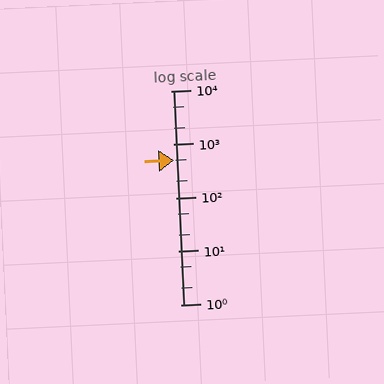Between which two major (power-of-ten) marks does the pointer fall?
The pointer is between 100 and 1000.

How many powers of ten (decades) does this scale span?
The scale spans 4 decades, from 1 to 10000.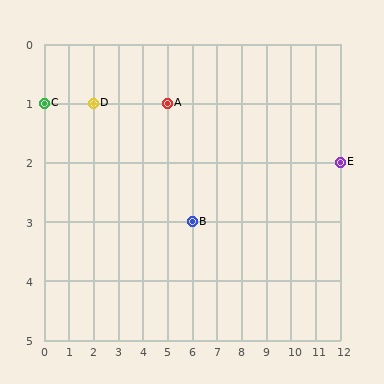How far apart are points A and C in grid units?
Points A and C are 5 columns apart.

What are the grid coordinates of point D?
Point D is at grid coordinates (2, 1).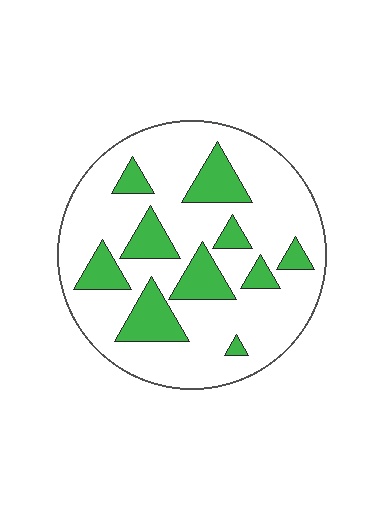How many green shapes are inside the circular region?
10.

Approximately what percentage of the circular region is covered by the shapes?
Approximately 25%.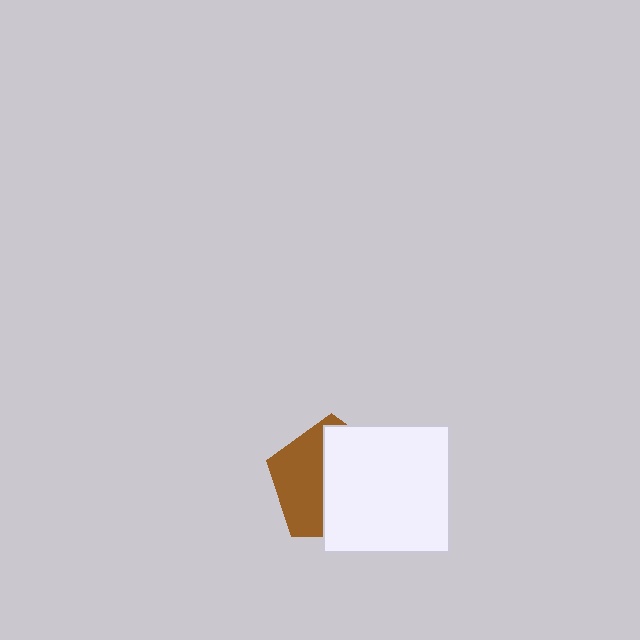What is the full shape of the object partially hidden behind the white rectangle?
The partially hidden object is a brown pentagon.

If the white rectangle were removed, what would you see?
You would see the complete brown pentagon.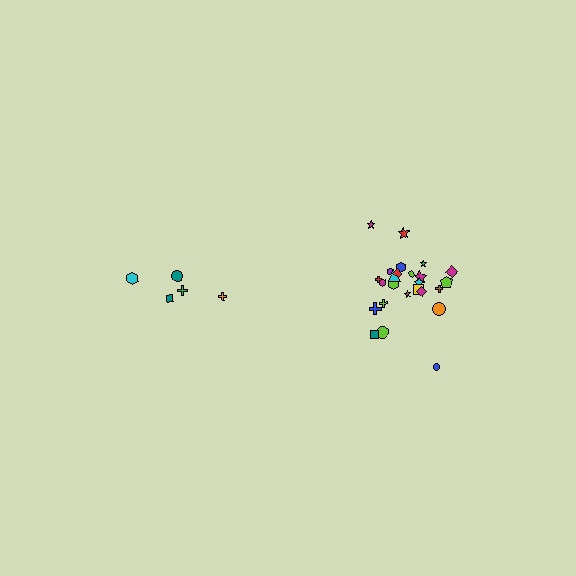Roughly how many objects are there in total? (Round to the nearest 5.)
Roughly 30 objects in total.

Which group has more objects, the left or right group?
The right group.